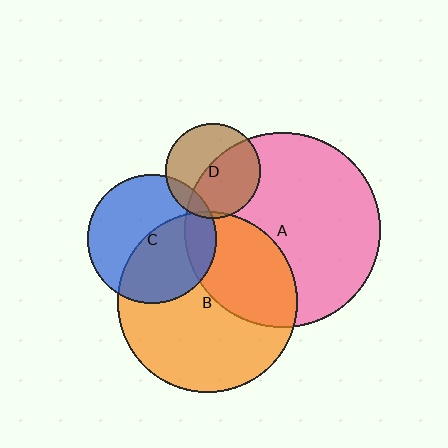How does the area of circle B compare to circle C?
Approximately 2.0 times.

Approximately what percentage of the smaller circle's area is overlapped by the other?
Approximately 55%.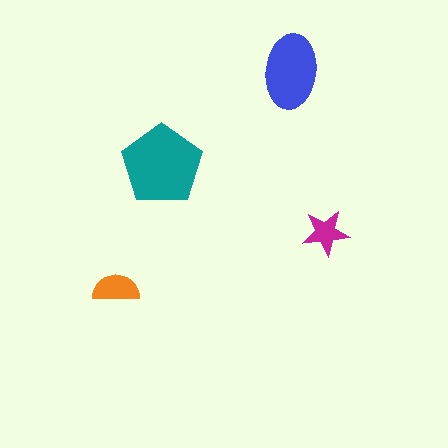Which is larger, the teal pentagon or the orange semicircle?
The teal pentagon.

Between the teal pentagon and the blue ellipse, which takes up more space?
The teal pentagon.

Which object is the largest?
The teal pentagon.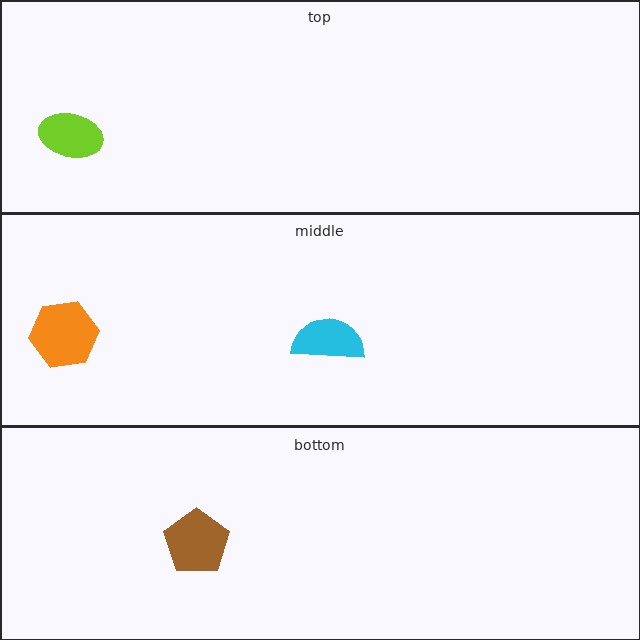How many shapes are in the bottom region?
1.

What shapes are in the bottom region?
The brown pentagon.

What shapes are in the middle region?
The orange hexagon, the cyan semicircle.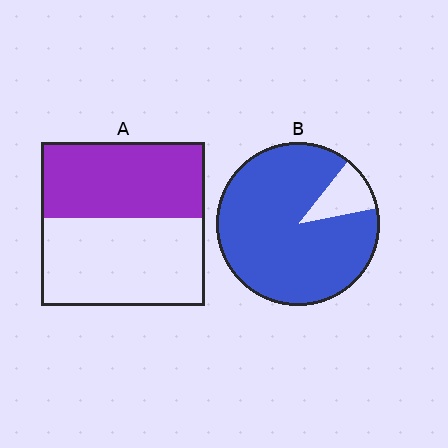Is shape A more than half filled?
Roughly half.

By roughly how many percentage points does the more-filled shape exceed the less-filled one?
By roughly 45 percentage points (B over A).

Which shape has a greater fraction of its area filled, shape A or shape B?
Shape B.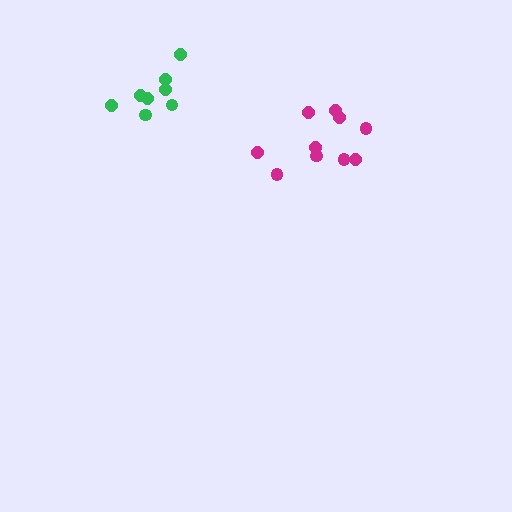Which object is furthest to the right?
The magenta cluster is rightmost.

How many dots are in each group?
Group 1: 8 dots, Group 2: 10 dots (18 total).